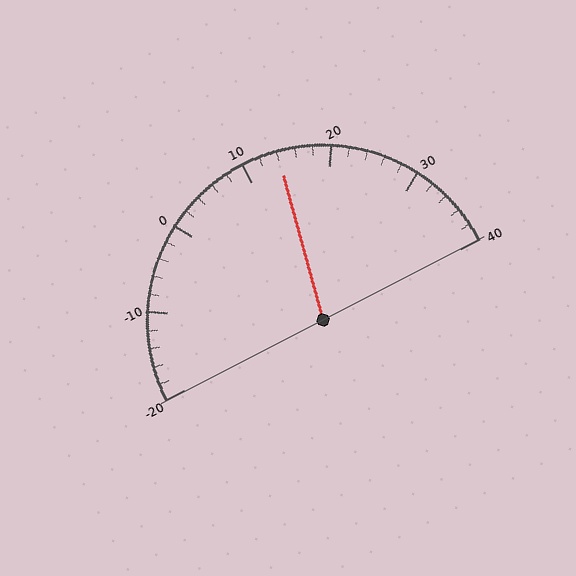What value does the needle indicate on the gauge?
The needle indicates approximately 14.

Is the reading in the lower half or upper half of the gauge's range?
The reading is in the upper half of the range (-20 to 40).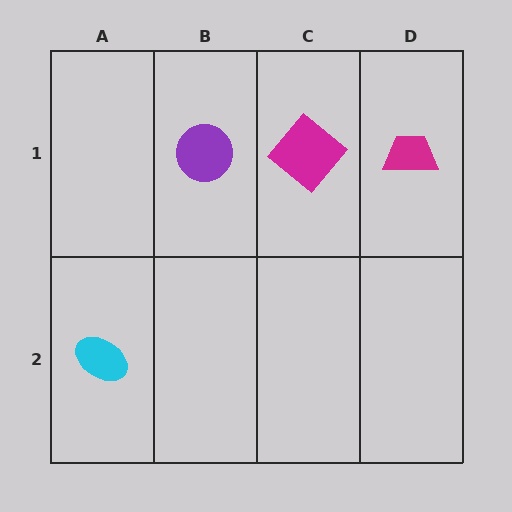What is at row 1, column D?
A magenta trapezoid.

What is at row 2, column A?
A cyan ellipse.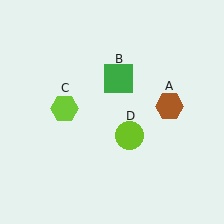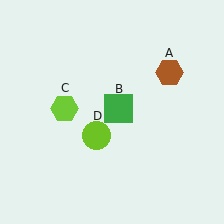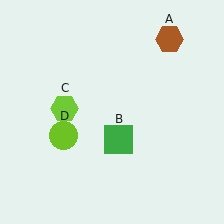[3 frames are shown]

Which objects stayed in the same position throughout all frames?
Lime hexagon (object C) remained stationary.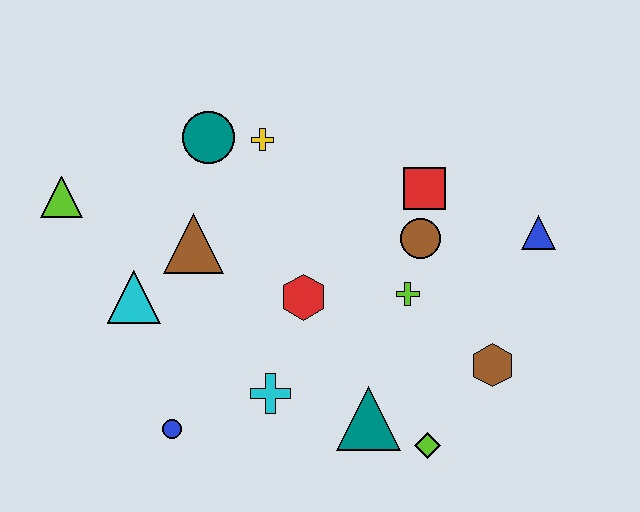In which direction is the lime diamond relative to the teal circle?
The lime diamond is below the teal circle.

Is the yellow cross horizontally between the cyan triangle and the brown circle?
Yes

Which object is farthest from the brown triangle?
The blue triangle is farthest from the brown triangle.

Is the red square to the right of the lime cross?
Yes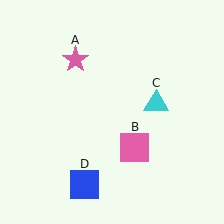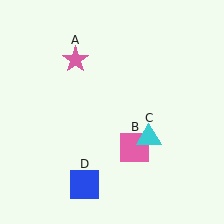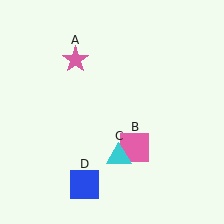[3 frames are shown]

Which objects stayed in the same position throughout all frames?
Pink star (object A) and pink square (object B) and blue square (object D) remained stationary.